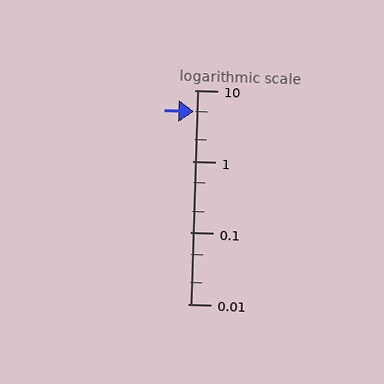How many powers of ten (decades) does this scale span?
The scale spans 3 decades, from 0.01 to 10.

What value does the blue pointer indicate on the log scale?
The pointer indicates approximately 5.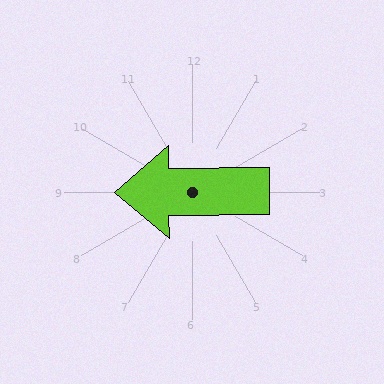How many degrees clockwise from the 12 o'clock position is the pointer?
Approximately 269 degrees.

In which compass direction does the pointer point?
West.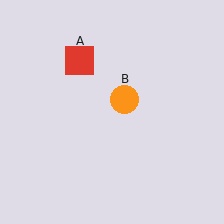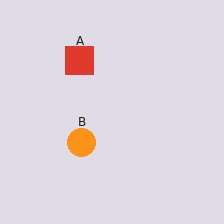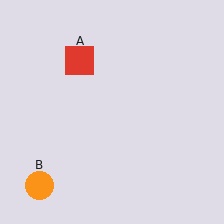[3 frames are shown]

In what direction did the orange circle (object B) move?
The orange circle (object B) moved down and to the left.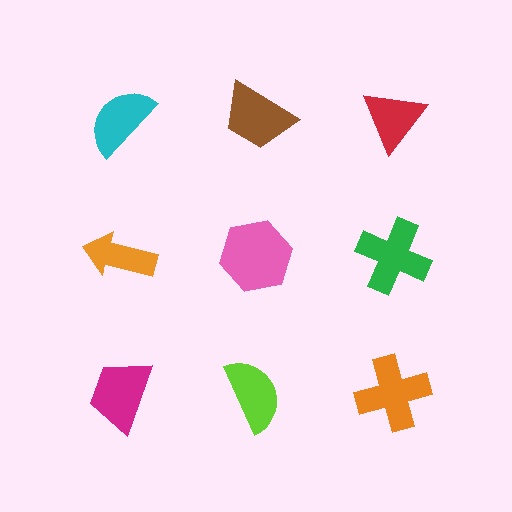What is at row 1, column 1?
A cyan semicircle.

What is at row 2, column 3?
A green cross.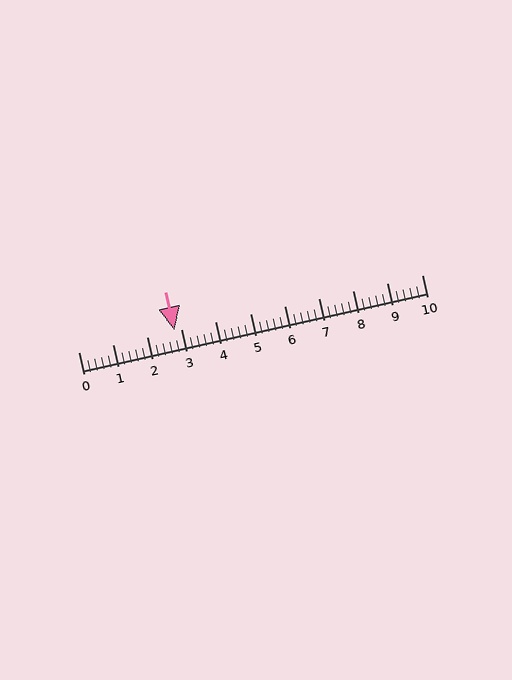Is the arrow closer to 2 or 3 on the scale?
The arrow is closer to 3.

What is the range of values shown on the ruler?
The ruler shows values from 0 to 10.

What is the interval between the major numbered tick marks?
The major tick marks are spaced 1 units apart.